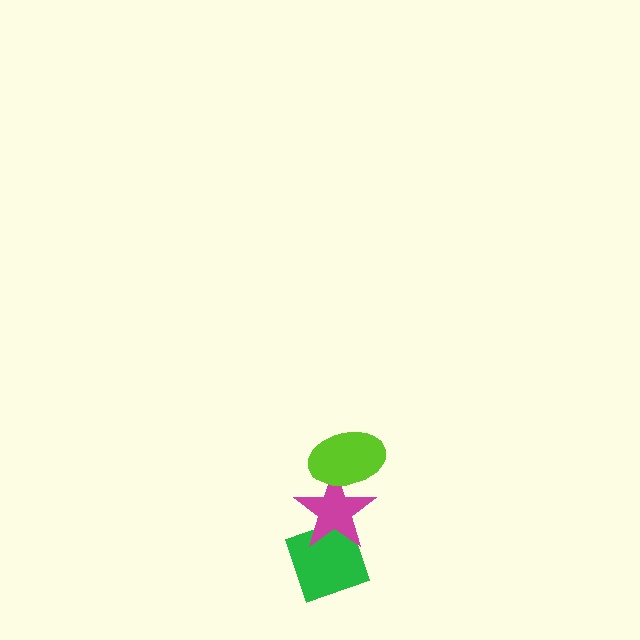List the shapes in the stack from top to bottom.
From top to bottom: the lime ellipse, the magenta star, the green diamond.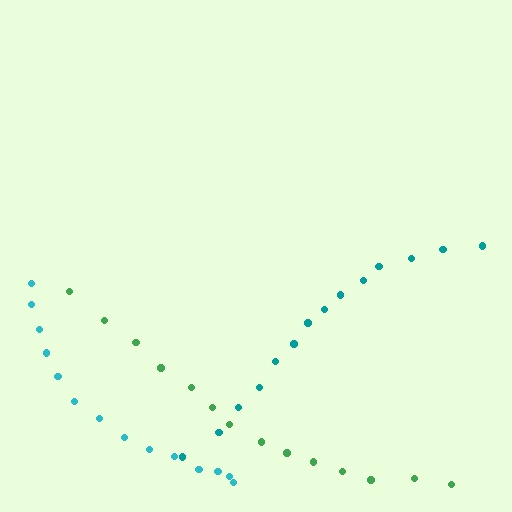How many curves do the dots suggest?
There are 3 distinct paths.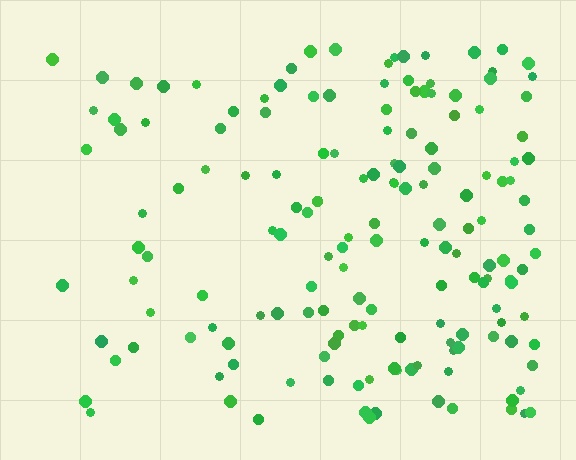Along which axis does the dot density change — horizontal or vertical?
Horizontal.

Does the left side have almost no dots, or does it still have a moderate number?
Still a moderate number, just noticeably fewer than the right.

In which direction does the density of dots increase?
From left to right, with the right side densest.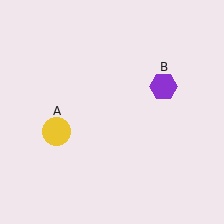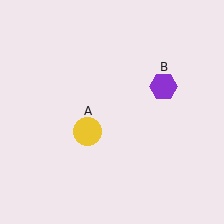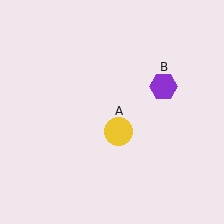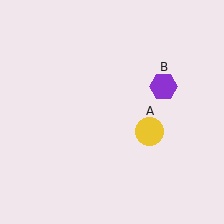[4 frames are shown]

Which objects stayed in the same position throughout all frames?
Purple hexagon (object B) remained stationary.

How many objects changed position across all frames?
1 object changed position: yellow circle (object A).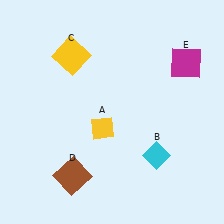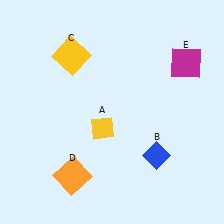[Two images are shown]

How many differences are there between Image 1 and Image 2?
There are 2 differences between the two images.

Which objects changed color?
B changed from cyan to blue. D changed from brown to orange.